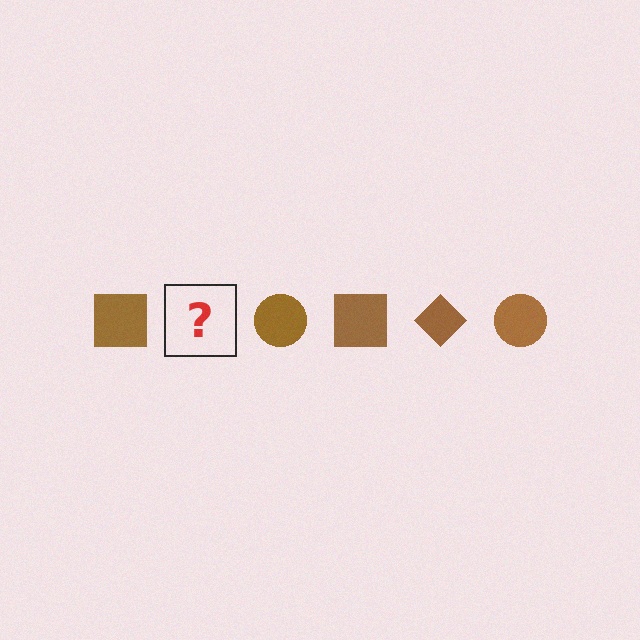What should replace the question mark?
The question mark should be replaced with a brown diamond.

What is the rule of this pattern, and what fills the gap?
The rule is that the pattern cycles through square, diamond, circle shapes in brown. The gap should be filled with a brown diamond.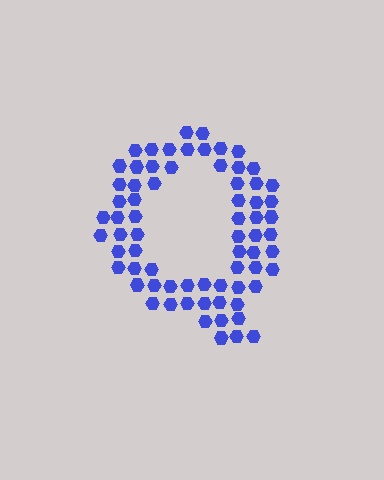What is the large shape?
The large shape is the letter Q.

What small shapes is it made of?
It is made of small hexagons.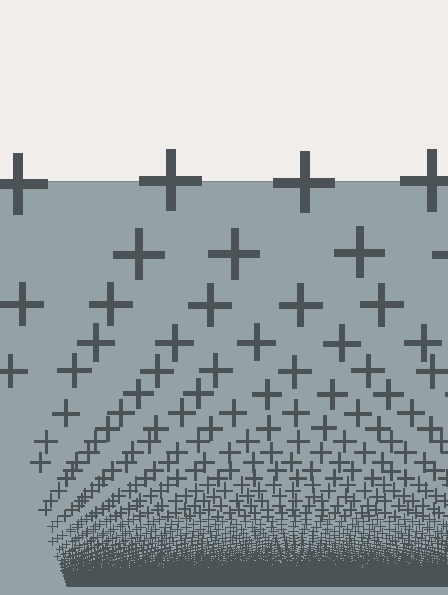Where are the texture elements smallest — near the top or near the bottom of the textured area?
Near the bottom.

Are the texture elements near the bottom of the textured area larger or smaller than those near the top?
Smaller. The gradient is inverted — elements near the bottom are smaller and denser.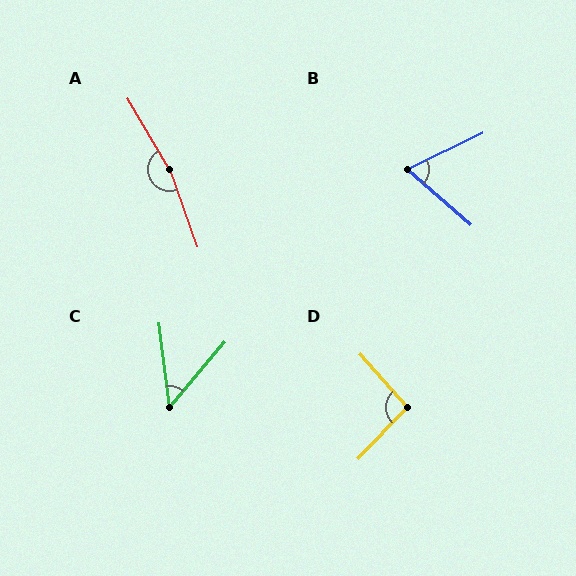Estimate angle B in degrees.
Approximately 67 degrees.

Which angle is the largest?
A, at approximately 169 degrees.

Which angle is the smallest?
C, at approximately 48 degrees.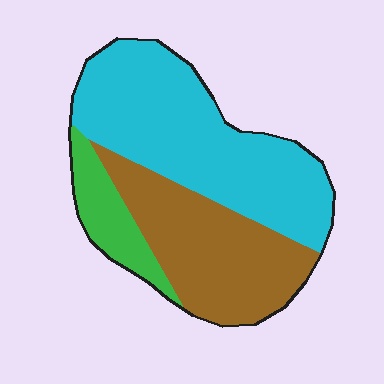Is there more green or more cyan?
Cyan.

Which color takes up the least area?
Green, at roughly 15%.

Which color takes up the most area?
Cyan, at roughly 50%.